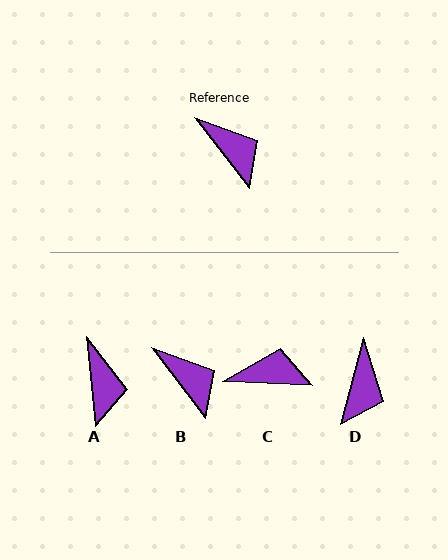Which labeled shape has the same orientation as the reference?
B.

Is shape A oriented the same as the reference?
No, it is off by about 32 degrees.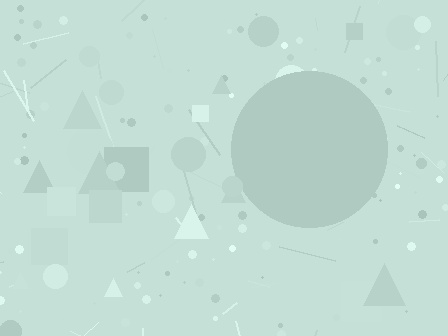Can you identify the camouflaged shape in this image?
The camouflaged shape is a circle.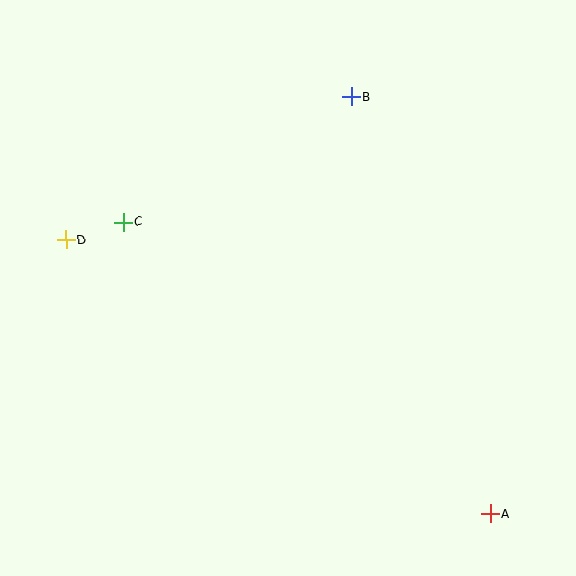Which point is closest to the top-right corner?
Point B is closest to the top-right corner.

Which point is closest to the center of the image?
Point C at (123, 222) is closest to the center.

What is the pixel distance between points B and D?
The distance between B and D is 319 pixels.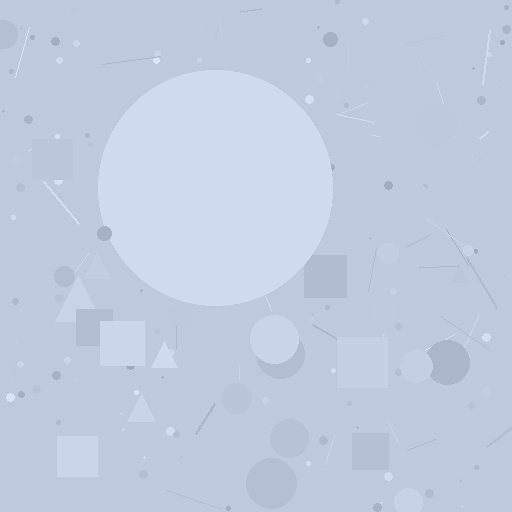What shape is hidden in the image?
A circle is hidden in the image.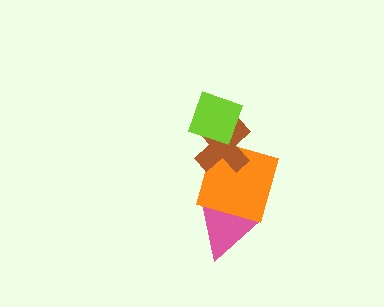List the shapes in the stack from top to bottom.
From top to bottom: the lime diamond, the brown cross, the orange square, the pink triangle.